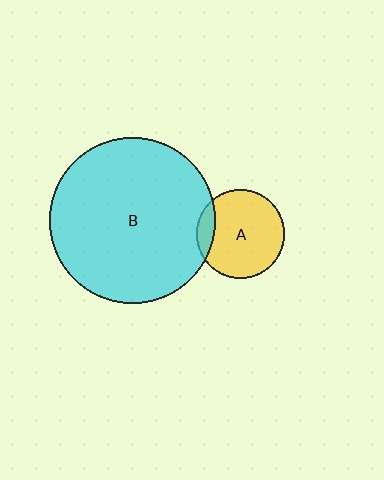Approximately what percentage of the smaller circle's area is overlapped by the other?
Approximately 15%.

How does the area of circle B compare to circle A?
Approximately 3.5 times.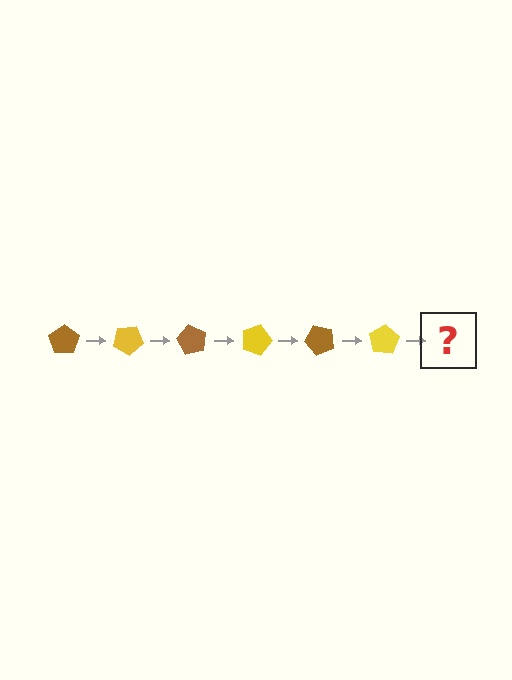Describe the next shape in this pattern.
It should be a brown pentagon, rotated 180 degrees from the start.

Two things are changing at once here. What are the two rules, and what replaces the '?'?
The two rules are that it rotates 30 degrees each step and the color cycles through brown and yellow. The '?' should be a brown pentagon, rotated 180 degrees from the start.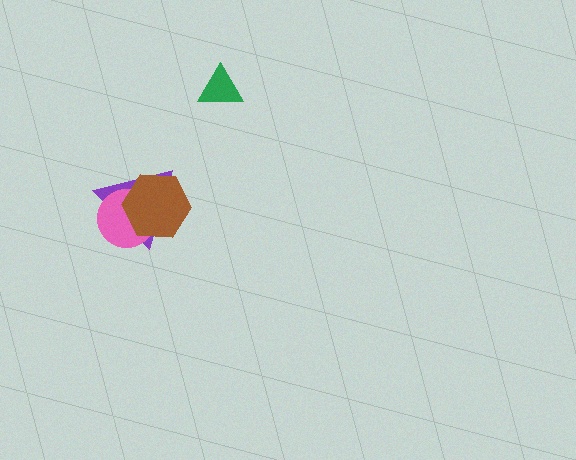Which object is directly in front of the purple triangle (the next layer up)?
The pink circle is directly in front of the purple triangle.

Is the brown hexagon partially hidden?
No, no other shape covers it.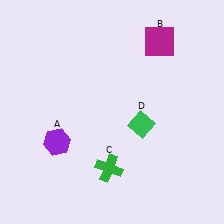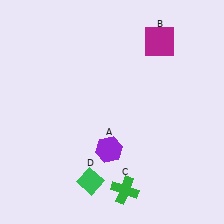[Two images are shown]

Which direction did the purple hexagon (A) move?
The purple hexagon (A) moved right.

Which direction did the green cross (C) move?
The green cross (C) moved down.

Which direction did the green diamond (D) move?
The green diamond (D) moved down.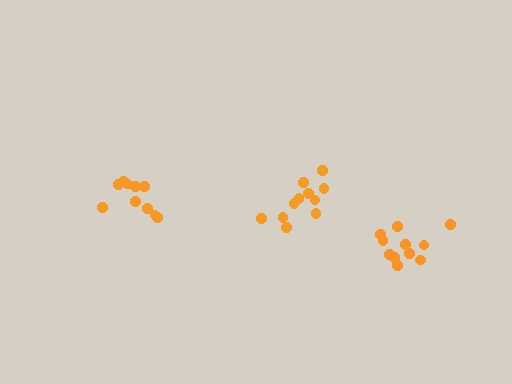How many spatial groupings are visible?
There are 3 spatial groupings.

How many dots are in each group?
Group 1: 10 dots, Group 2: 11 dots, Group 3: 11 dots (32 total).